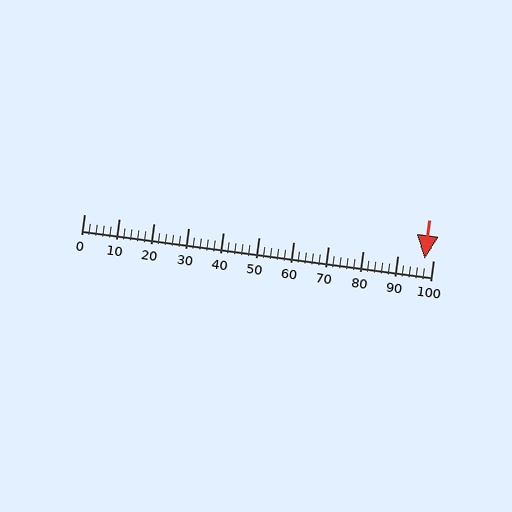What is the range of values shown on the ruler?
The ruler shows values from 0 to 100.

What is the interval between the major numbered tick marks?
The major tick marks are spaced 10 units apart.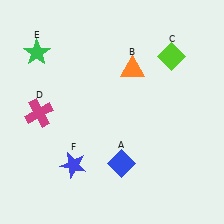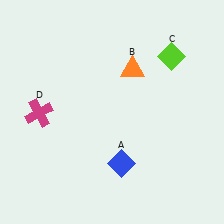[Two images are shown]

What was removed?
The blue star (F), the green star (E) were removed in Image 2.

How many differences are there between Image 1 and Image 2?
There are 2 differences between the two images.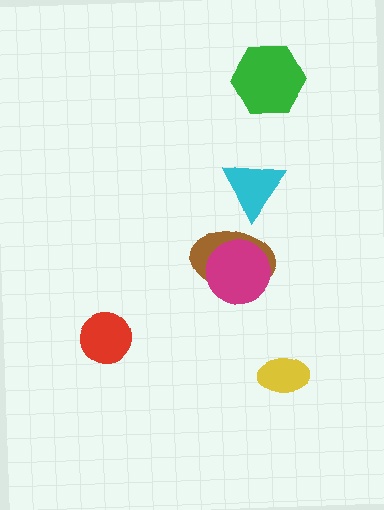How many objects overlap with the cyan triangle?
0 objects overlap with the cyan triangle.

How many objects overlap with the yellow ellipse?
0 objects overlap with the yellow ellipse.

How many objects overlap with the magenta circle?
1 object overlaps with the magenta circle.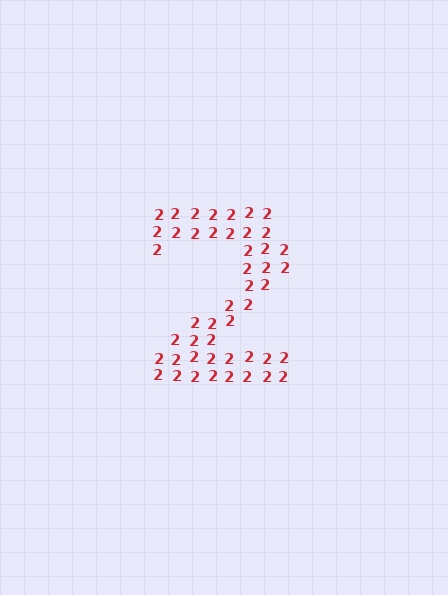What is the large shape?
The large shape is the digit 2.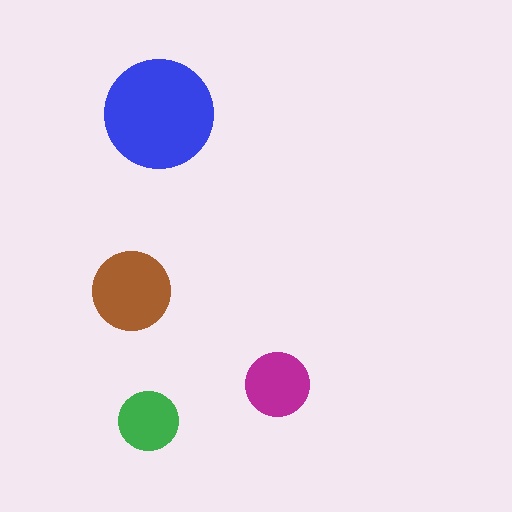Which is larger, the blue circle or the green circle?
The blue one.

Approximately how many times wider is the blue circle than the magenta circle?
About 1.5 times wider.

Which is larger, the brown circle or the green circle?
The brown one.